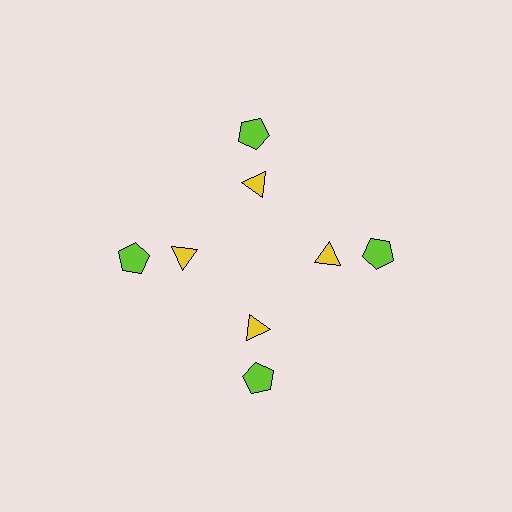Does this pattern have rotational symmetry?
Yes, this pattern has 4-fold rotational symmetry. It looks the same after rotating 90 degrees around the center.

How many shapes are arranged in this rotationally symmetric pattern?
There are 8 shapes, arranged in 4 groups of 2.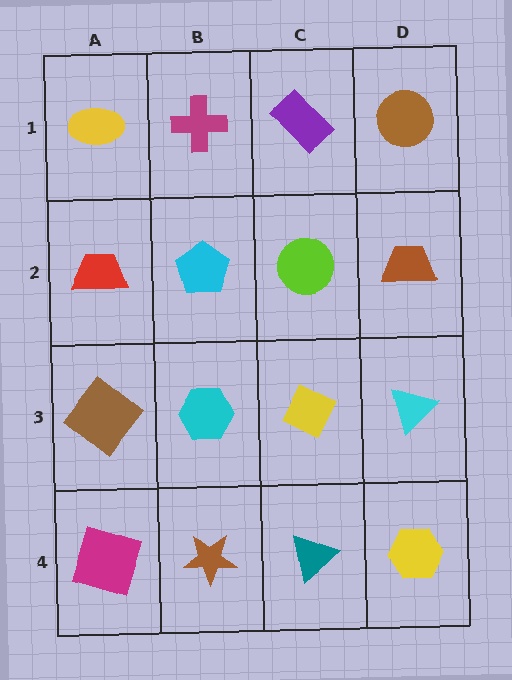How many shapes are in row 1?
4 shapes.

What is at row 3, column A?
A brown diamond.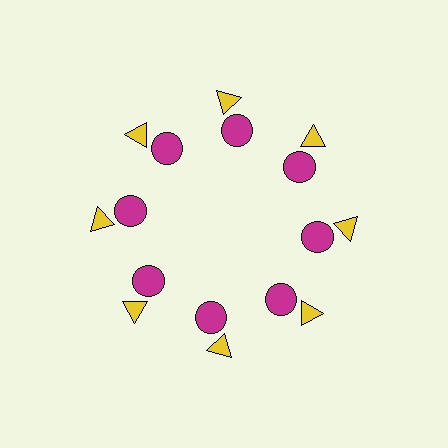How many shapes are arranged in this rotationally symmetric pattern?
There are 16 shapes, arranged in 8 groups of 2.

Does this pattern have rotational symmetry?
Yes, this pattern has 8-fold rotational symmetry. It looks the same after rotating 45 degrees around the center.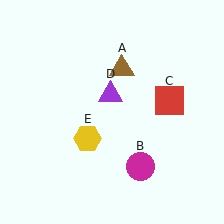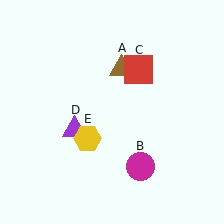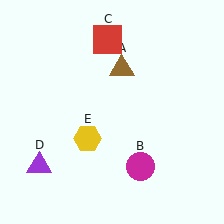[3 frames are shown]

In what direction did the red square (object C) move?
The red square (object C) moved up and to the left.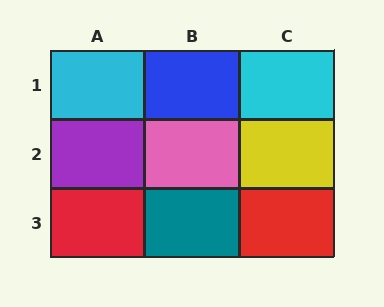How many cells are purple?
1 cell is purple.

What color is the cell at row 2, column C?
Yellow.